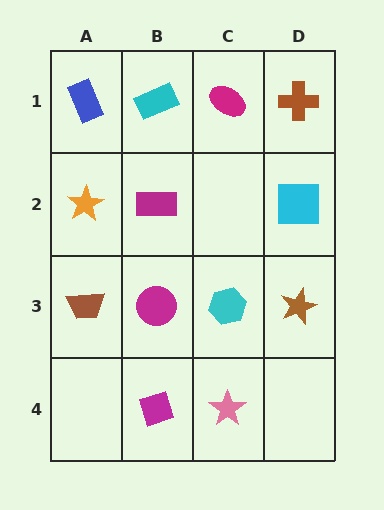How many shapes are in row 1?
4 shapes.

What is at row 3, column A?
A brown trapezoid.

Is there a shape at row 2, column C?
No, that cell is empty.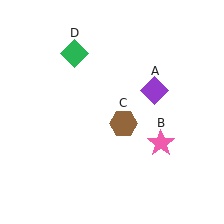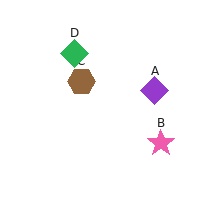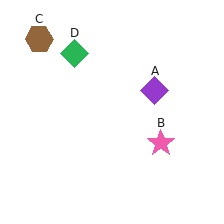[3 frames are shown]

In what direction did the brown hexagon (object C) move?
The brown hexagon (object C) moved up and to the left.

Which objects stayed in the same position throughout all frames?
Purple diamond (object A) and pink star (object B) and green diamond (object D) remained stationary.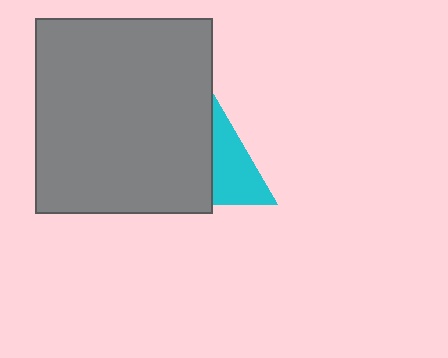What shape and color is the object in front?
The object in front is a gray rectangle.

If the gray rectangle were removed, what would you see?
You would see the complete cyan triangle.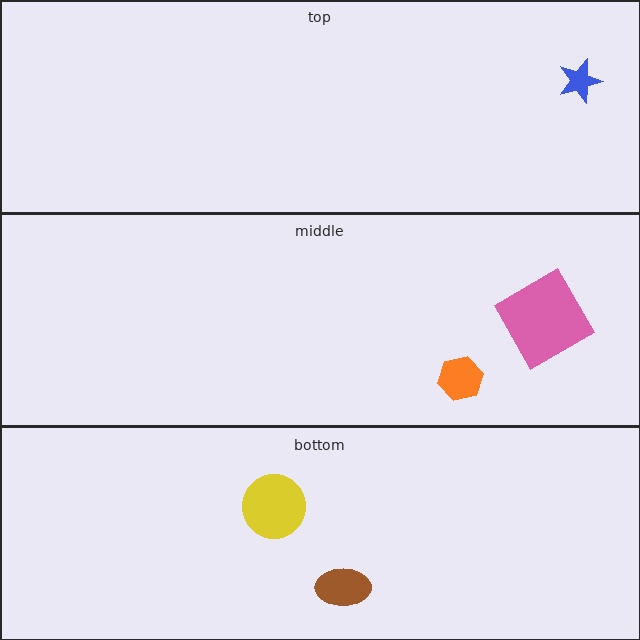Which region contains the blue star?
The top region.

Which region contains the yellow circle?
The bottom region.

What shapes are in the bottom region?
The brown ellipse, the yellow circle.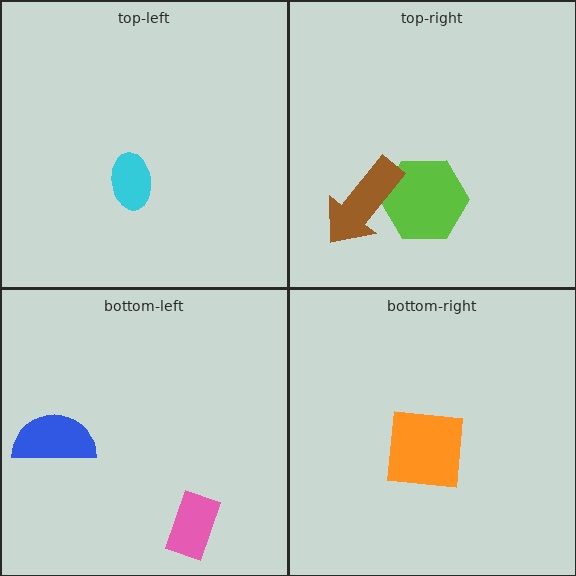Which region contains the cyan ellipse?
The top-left region.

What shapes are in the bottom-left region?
The pink rectangle, the blue semicircle.